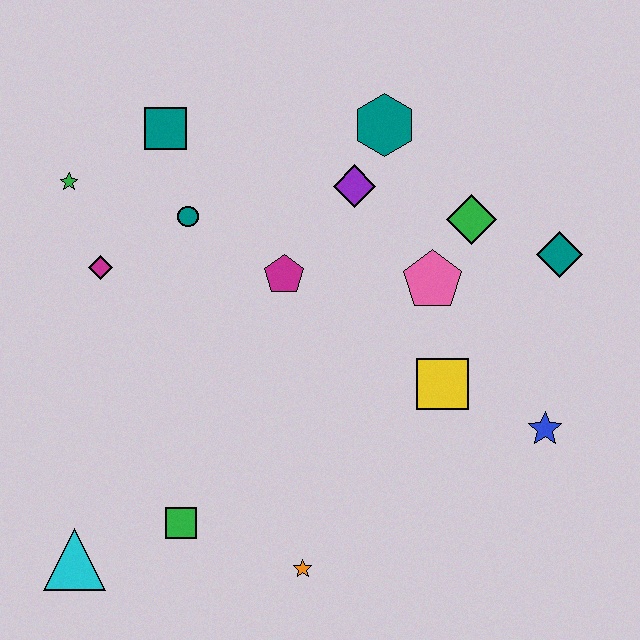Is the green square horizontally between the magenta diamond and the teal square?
No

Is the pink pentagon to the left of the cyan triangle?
No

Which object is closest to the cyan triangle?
The green square is closest to the cyan triangle.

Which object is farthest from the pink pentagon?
The cyan triangle is farthest from the pink pentagon.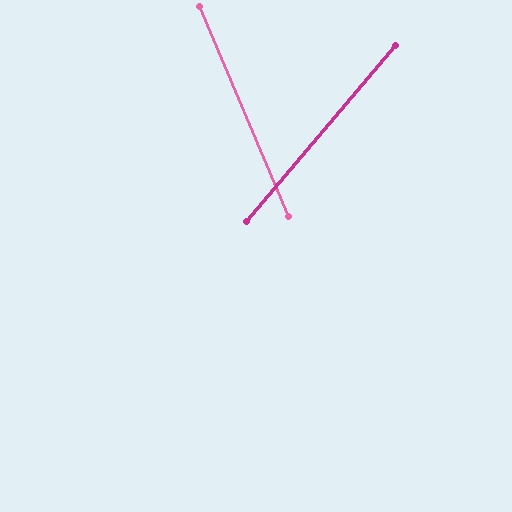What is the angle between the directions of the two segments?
Approximately 63 degrees.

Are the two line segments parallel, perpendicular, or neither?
Neither parallel nor perpendicular — they differ by about 63°.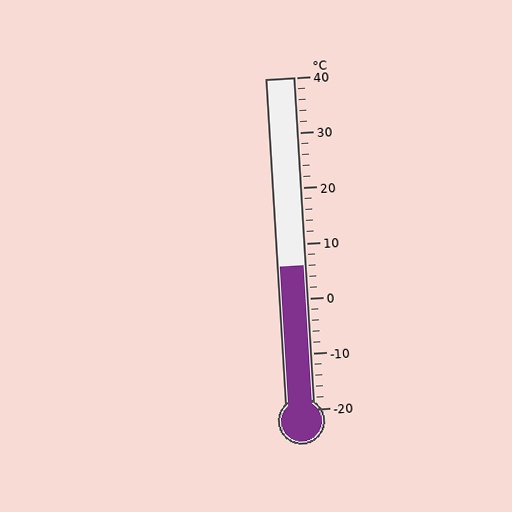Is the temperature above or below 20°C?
The temperature is below 20°C.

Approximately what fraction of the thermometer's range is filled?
The thermometer is filled to approximately 45% of its range.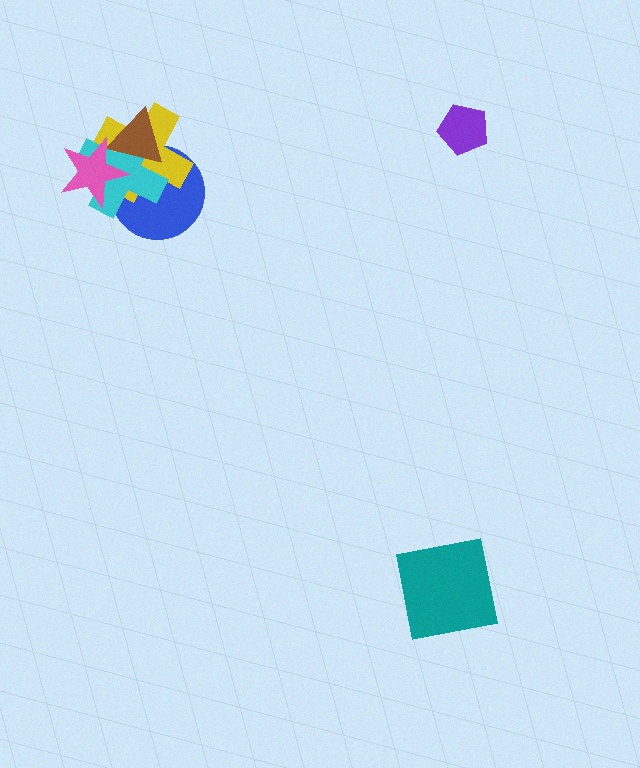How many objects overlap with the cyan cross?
4 objects overlap with the cyan cross.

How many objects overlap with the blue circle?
4 objects overlap with the blue circle.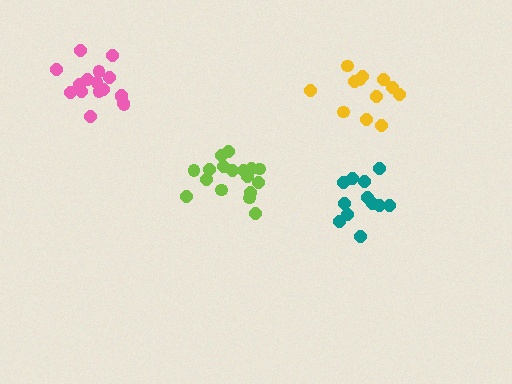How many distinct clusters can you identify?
There are 4 distinct clusters.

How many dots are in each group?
Group 1: 17 dots, Group 2: 17 dots, Group 3: 12 dots, Group 4: 12 dots (58 total).